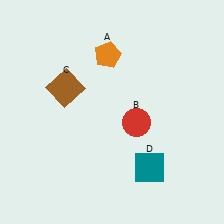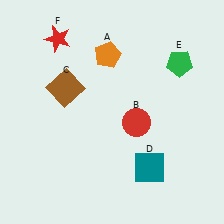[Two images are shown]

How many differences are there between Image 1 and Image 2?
There are 2 differences between the two images.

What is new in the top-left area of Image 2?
A red star (F) was added in the top-left area of Image 2.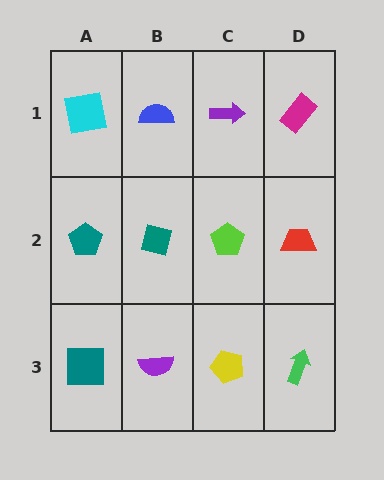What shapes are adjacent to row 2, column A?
A cyan square (row 1, column A), a teal square (row 3, column A), a teal square (row 2, column B).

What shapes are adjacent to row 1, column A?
A teal pentagon (row 2, column A), a blue semicircle (row 1, column B).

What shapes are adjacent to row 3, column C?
A lime pentagon (row 2, column C), a purple semicircle (row 3, column B), a green arrow (row 3, column D).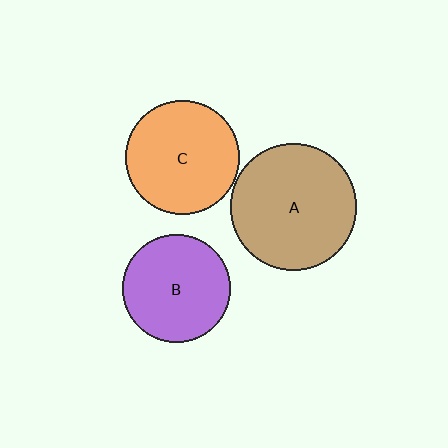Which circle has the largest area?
Circle A (brown).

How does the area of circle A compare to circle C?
Approximately 1.2 times.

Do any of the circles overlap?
No, none of the circles overlap.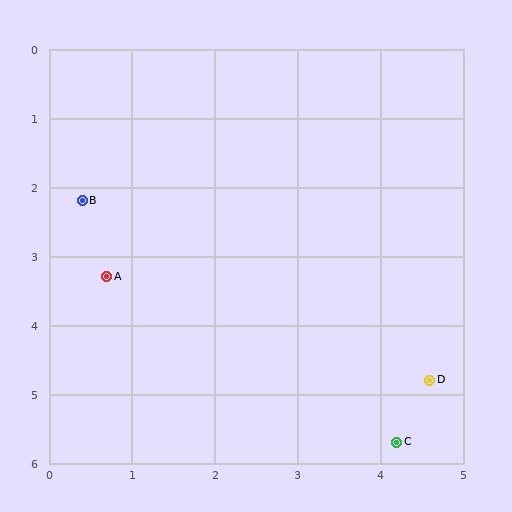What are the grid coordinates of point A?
Point A is at approximately (0.7, 3.3).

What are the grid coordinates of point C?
Point C is at approximately (4.2, 5.7).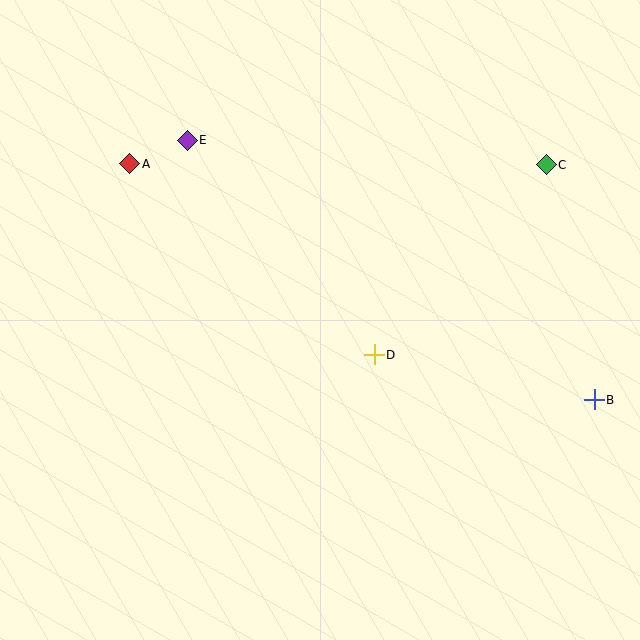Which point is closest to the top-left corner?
Point A is closest to the top-left corner.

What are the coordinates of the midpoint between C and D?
The midpoint between C and D is at (460, 260).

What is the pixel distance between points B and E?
The distance between B and E is 483 pixels.